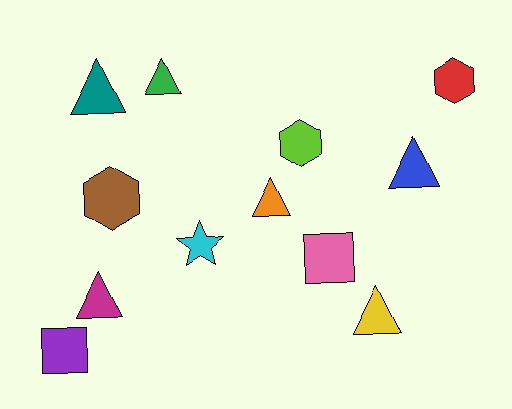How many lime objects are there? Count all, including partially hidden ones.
There is 1 lime object.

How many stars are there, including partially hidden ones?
There is 1 star.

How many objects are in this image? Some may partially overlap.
There are 12 objects.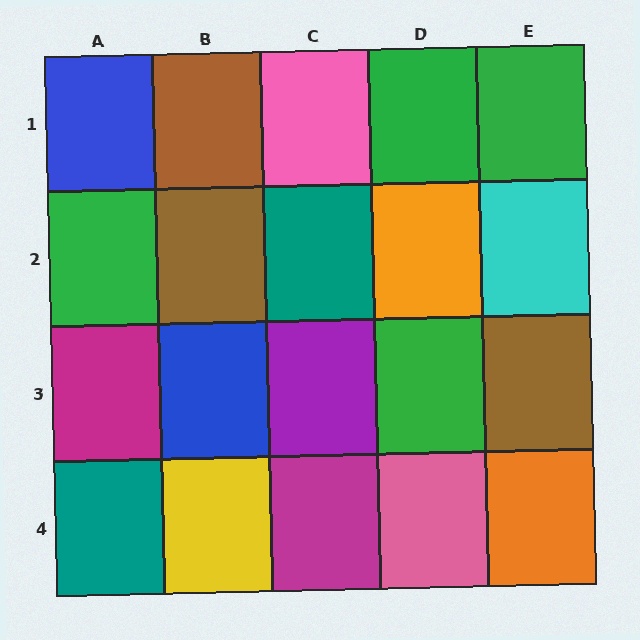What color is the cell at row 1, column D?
Green.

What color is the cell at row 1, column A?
Blue.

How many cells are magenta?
2 cells are magenta.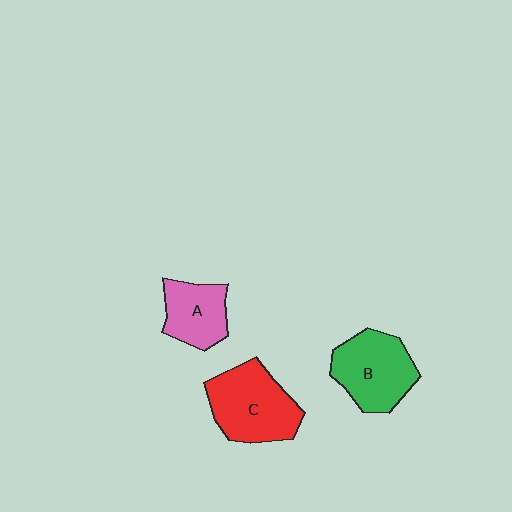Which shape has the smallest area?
Shape A (pink).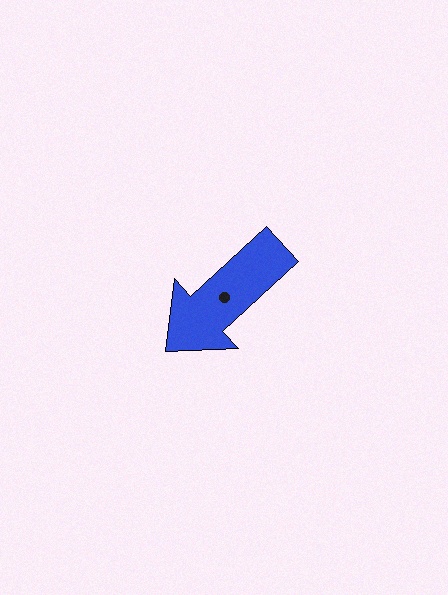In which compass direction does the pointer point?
Southwest.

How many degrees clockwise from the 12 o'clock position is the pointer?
Approximately 227 degrees.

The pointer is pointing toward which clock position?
Roughly 8 o'clock.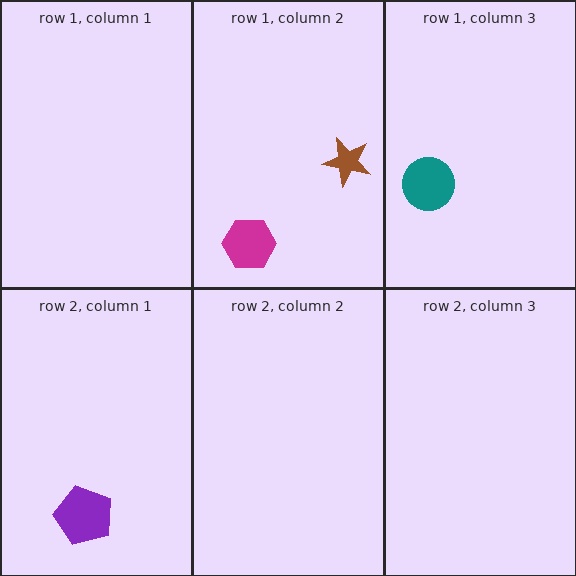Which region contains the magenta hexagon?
The row 1, column 2 region.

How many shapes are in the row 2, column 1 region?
1.